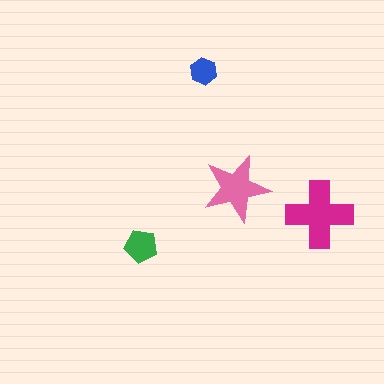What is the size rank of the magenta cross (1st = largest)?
1st.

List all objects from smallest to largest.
The blue hexagon, the green pentagon, the pink star, the magenta cross.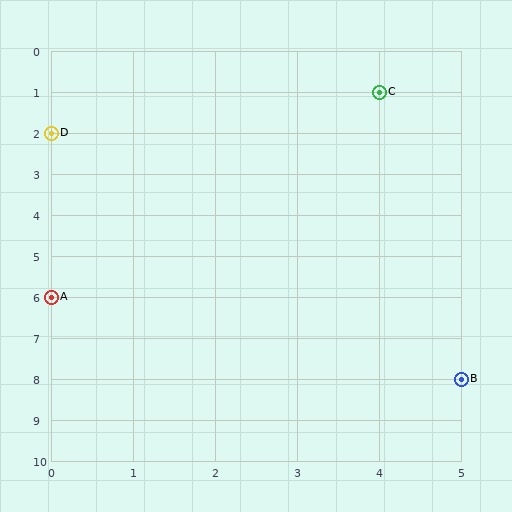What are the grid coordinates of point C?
Point C is at grid coordinates (4, 1).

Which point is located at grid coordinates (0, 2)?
Point D is at (0, 2).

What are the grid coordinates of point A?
Point A is at grid coordinates (0, 6).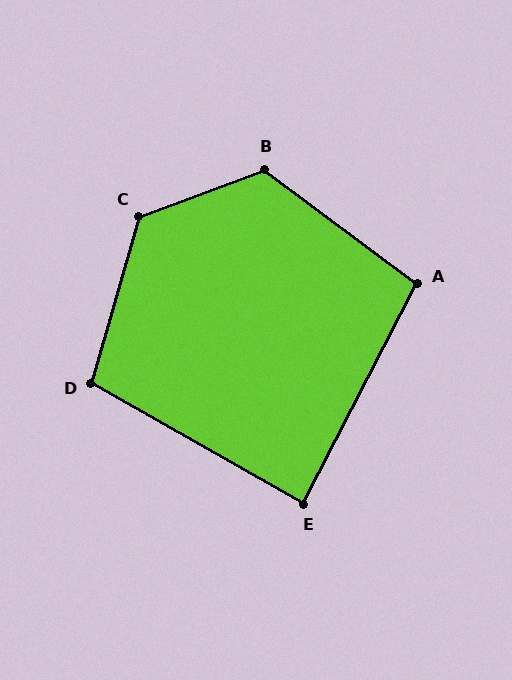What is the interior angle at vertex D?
Approximately 104 degrees (obtuse).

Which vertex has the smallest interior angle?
E, at approximately 88 degrees.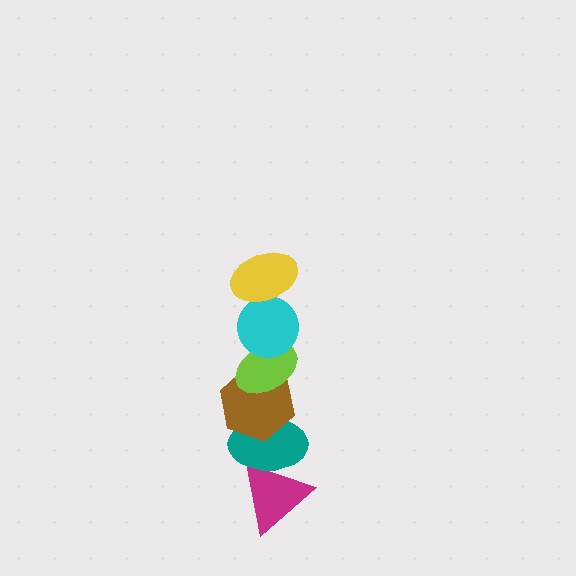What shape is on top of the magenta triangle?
The teal ellipse is on top of the magenta triangle.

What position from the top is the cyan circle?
The cyan circle is 2nd from the top.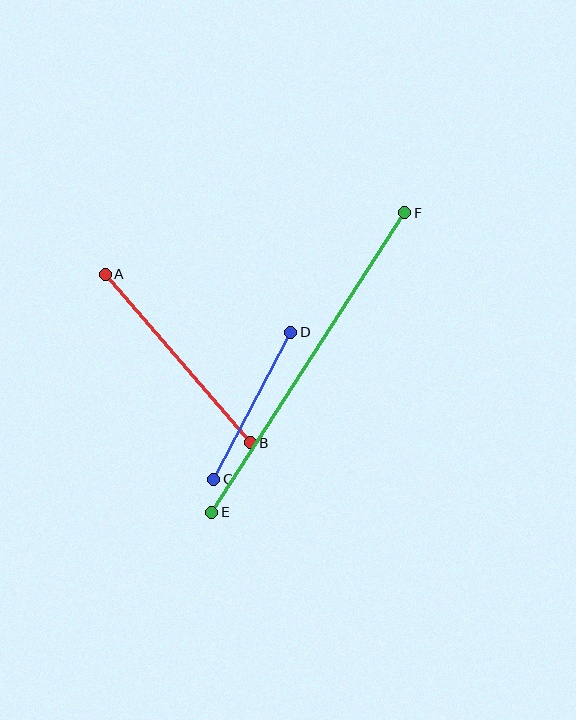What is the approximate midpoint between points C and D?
The midpoint is at approximately (252, 406) pixels.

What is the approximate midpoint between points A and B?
The midpoint is at approximately (178, 358) pixels.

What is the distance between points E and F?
The distance is approximately 356 pixels.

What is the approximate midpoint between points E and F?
The midpoint is at approximately (308, 362) pixels.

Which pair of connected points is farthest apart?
Points E and F are farthest apart.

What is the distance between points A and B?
The distance is approximately 222 pixels.